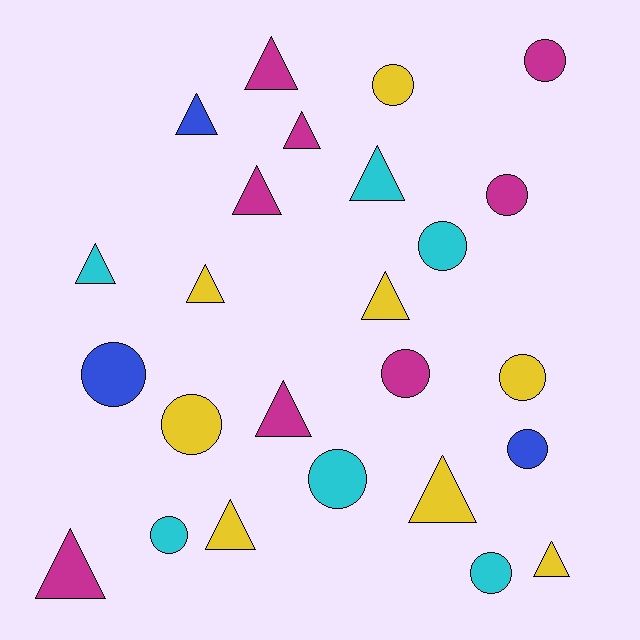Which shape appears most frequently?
Triangle, with 13 objects.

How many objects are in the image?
There are 25 objects.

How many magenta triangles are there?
There are 5 magenta triangles.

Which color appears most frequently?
Yellow, with 8 objects.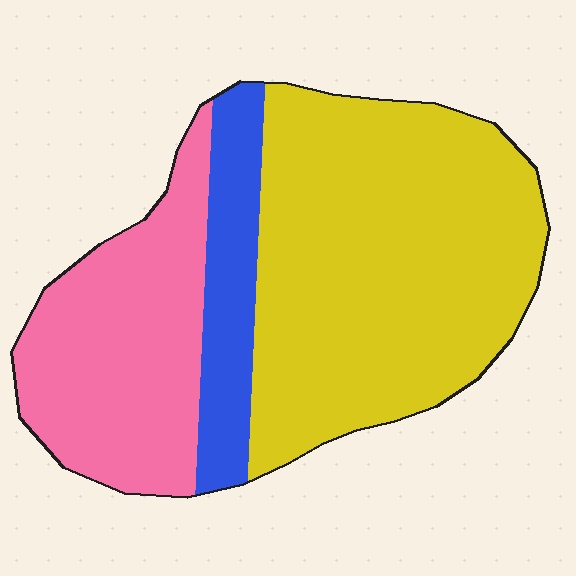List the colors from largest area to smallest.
From largest to smallest: yellow, pink, blue.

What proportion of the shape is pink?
Pink covers roughly 30% of the shape.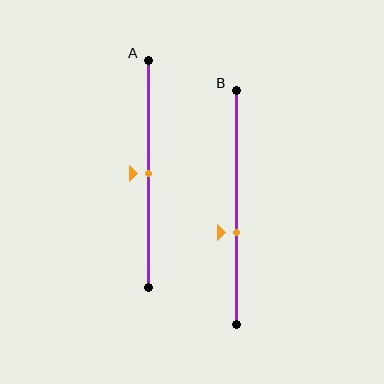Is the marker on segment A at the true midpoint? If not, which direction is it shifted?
Yes, the marker on segment A is at the true midpoint.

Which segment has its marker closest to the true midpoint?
Segment A has its marker closest to the true midpoint.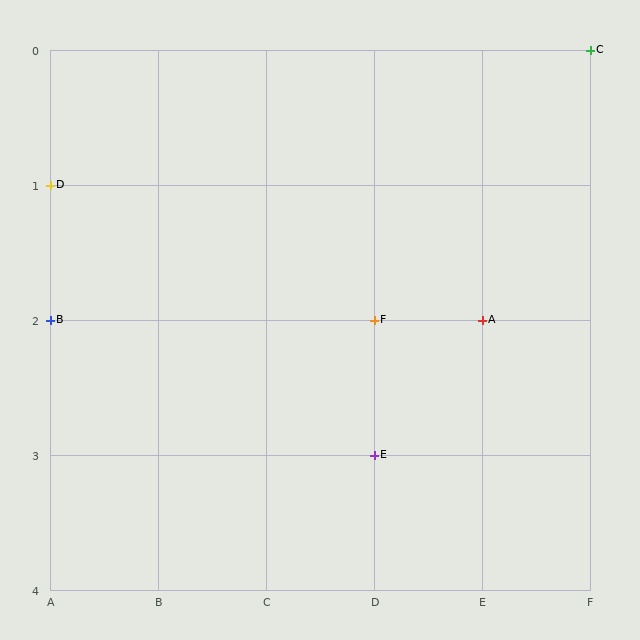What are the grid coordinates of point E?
Point E is at grid coordinates (D, 3).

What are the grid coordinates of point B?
Point B is at grid coordinates (A, 2).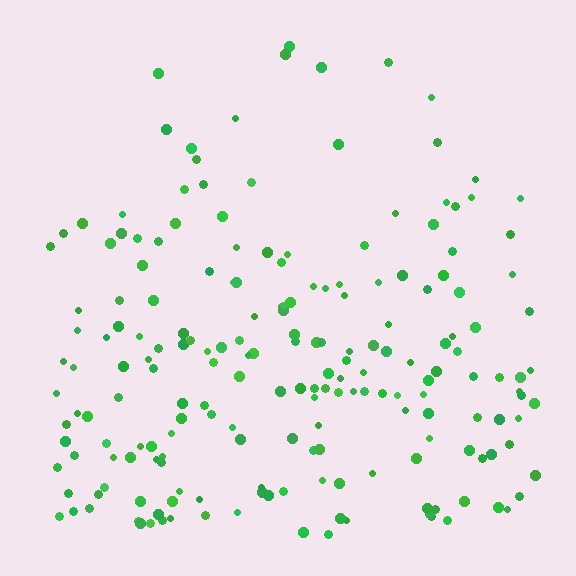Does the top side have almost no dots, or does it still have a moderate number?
Still a moderate number, just noticeably fewer than the bottom.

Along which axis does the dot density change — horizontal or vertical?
Vertical.